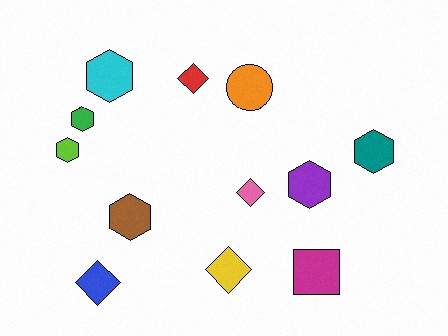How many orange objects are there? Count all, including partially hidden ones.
There is 1 orange object.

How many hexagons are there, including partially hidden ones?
There are 6 hexagons.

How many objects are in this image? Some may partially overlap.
There are 12 objects.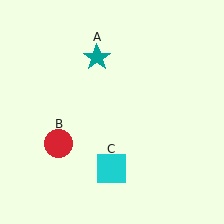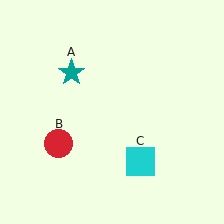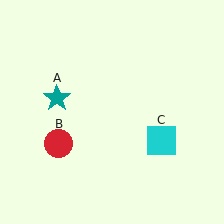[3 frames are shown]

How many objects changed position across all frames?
2 objects changed position: teal star (object A), cyan square (object C).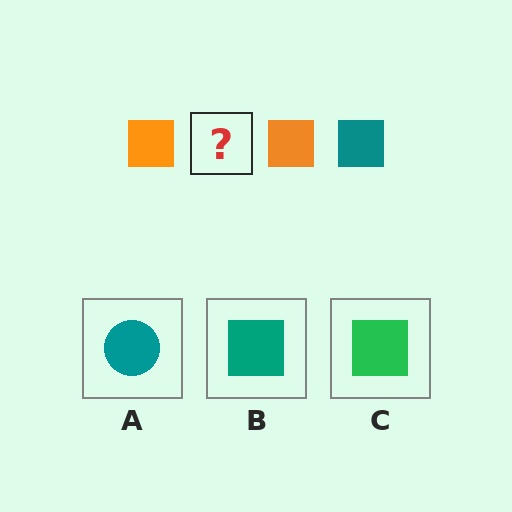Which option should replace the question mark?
Option B.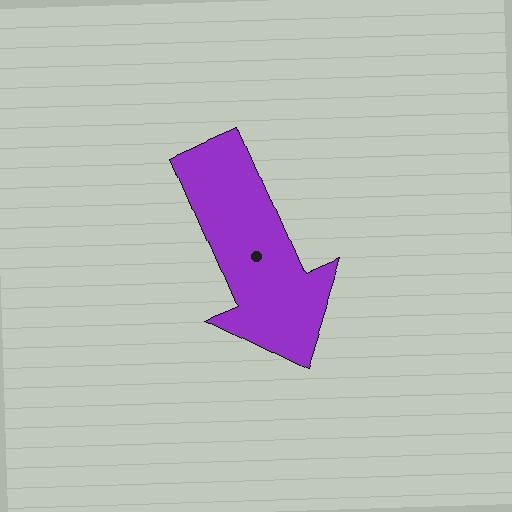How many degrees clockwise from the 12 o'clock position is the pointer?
Approximately 157 degrees.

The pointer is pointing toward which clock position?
Roughly 5 o'clock.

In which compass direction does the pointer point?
Southeast.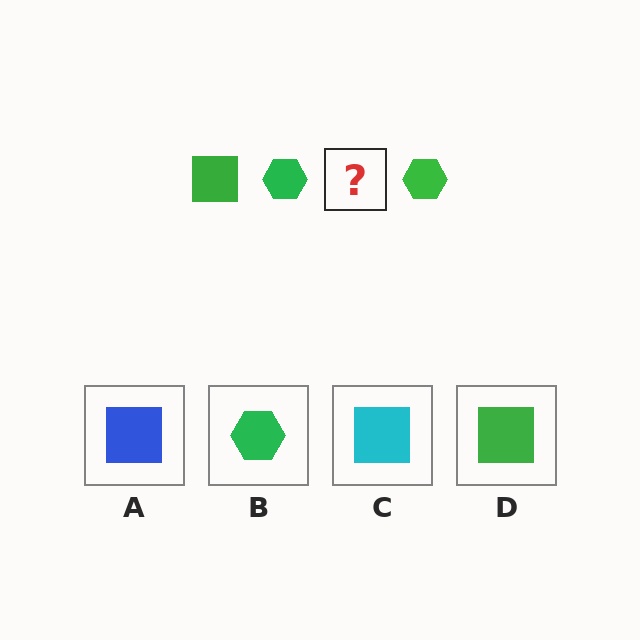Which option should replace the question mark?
Option D.